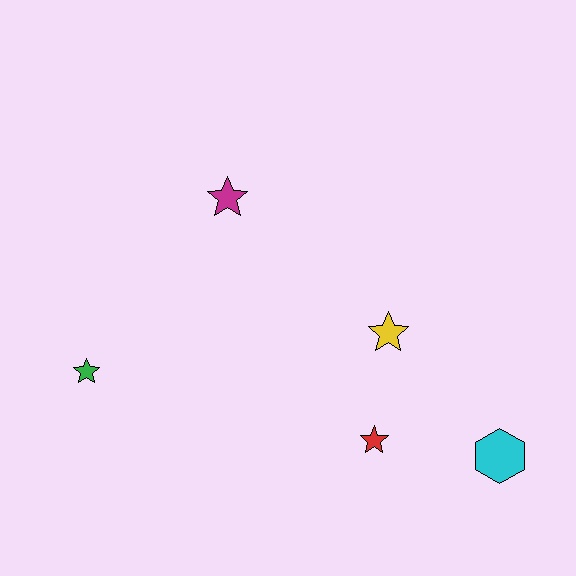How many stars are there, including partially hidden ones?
There are 4 stars.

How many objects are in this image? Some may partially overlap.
There are 5 objects.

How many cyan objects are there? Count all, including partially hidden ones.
There is 1 cyan object.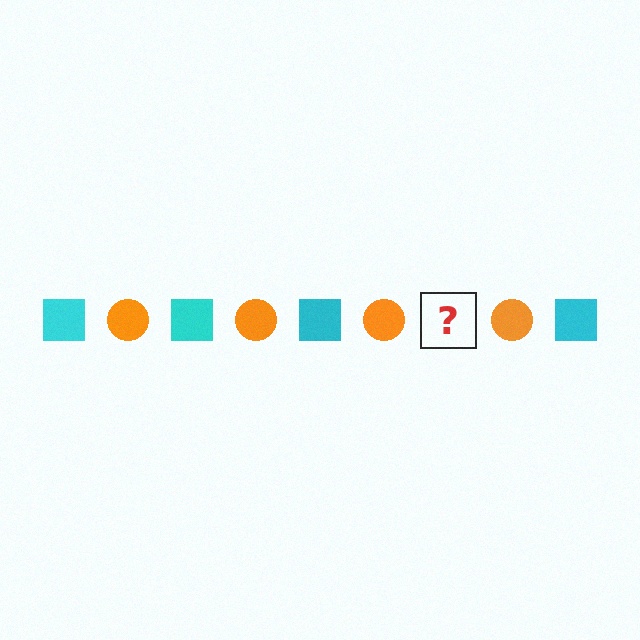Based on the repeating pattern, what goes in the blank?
The blank should be a cyan square.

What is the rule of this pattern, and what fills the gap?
The rule is that the pattern alternates between cyan square and orange circle. The gap should be filled with a cyan square.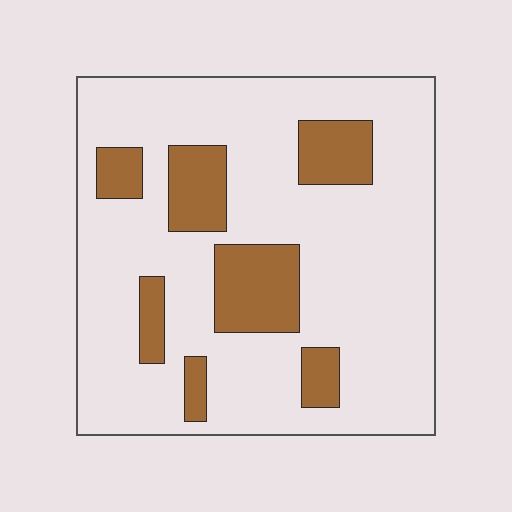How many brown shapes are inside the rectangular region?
7.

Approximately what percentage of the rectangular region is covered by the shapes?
Approximately 20%.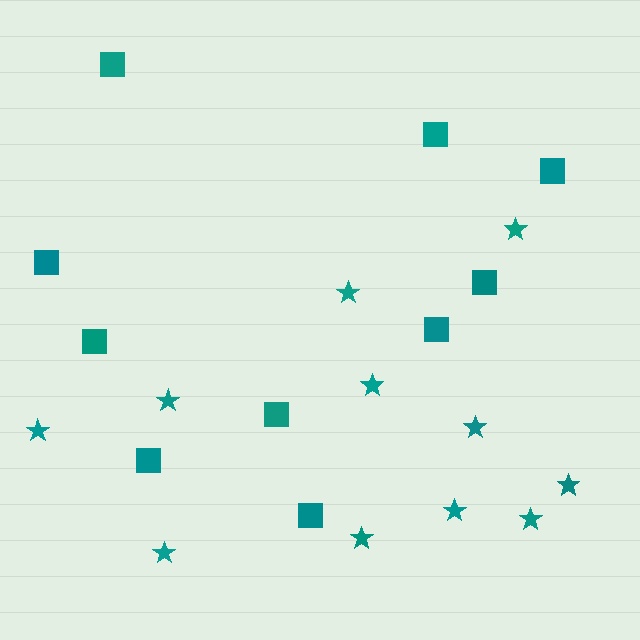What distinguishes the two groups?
There are 2 groups: one group of squares (10) and one group of stars (11).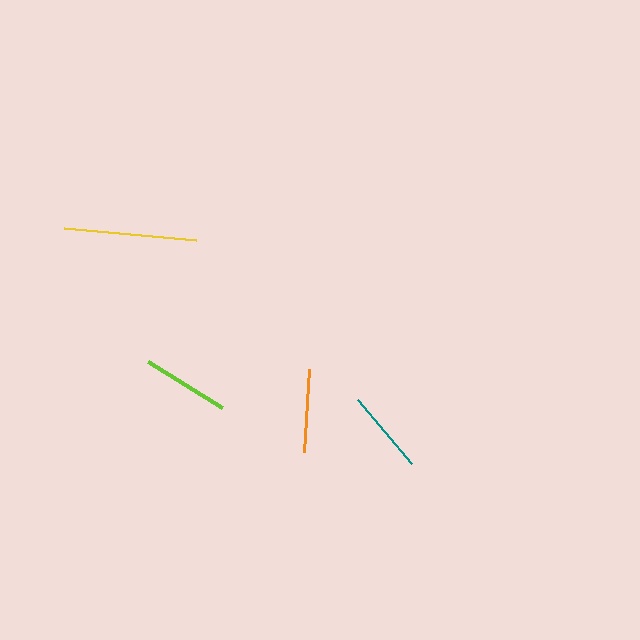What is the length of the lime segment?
The lime segment is approximately 87 pixels long.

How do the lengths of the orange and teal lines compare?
The orange and teal lines are approximately the same length.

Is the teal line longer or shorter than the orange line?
The orange line is longer than the teal line.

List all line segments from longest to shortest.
From longest to shortest: yellow, lime, orange, teal.